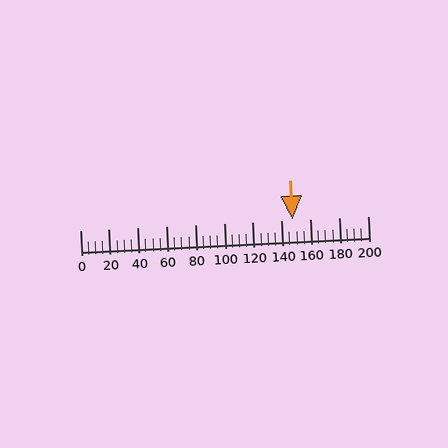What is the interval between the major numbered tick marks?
The major tick marks are spaced 20 units apart.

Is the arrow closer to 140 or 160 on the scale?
The arrow is closer to 140.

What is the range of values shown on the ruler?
The ruler shows values from 0 to 200.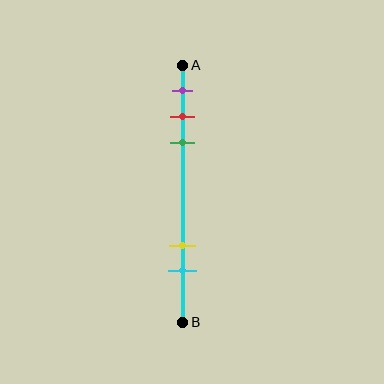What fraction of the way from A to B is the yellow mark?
The yellow mark is approximately 70% (0.7) of the way from A to B.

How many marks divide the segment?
There are 5 marks dividing the segment.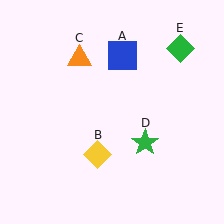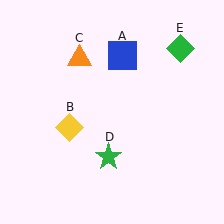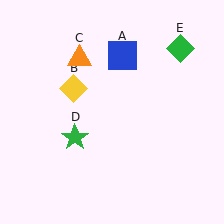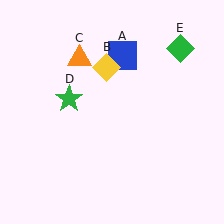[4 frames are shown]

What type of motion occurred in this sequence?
The yellow diamond (object B), green star (object D) rotated clockwise around the center of the scene.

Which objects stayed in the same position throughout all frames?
Blue square (object A) and orange triangle (object C) and green diamond (object E) remained stationary.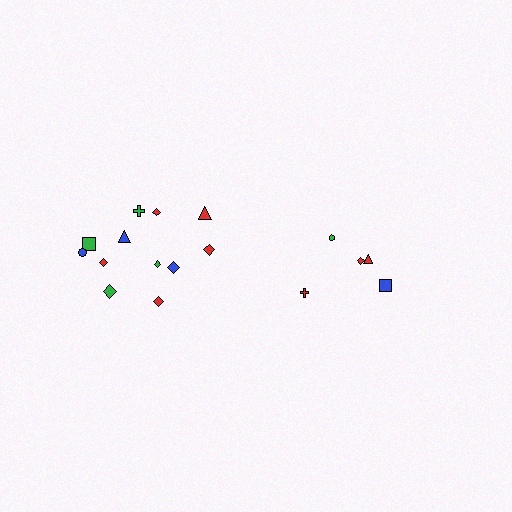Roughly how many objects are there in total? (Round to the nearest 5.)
Roughly 15 objects in total.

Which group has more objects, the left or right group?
The left group.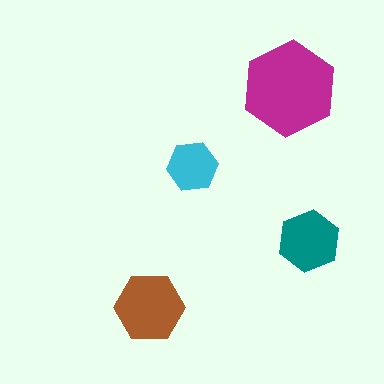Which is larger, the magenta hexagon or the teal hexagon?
The magenta one.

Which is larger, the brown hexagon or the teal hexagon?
The brown one.